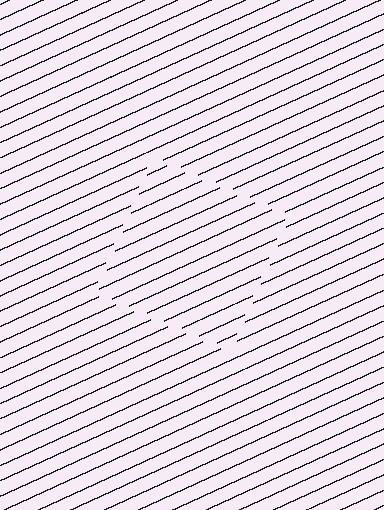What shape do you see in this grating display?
An illusory square. The interior of the shape contains the same grating, shifted by half a period — the contour is defined by the phase discontinuity where line-ends from the inner and outer gratings abut.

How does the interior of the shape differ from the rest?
The interior of the shape contains the same grating, shifted by half a period — the contour is defined by the phase discontinuity where line-ends from the inner and outer gratings abut.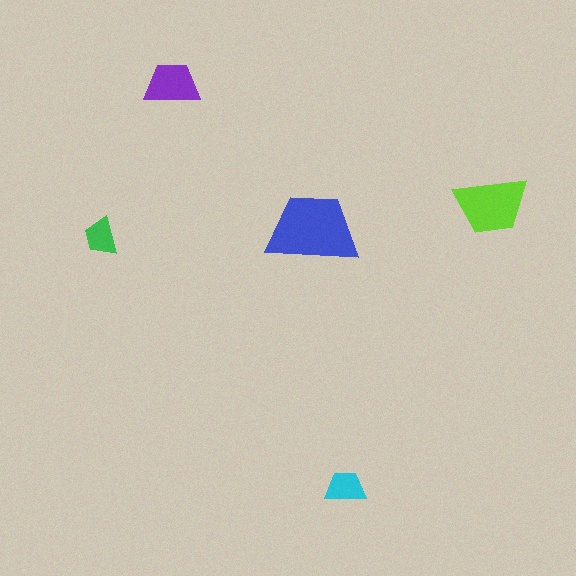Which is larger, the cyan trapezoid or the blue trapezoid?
The blue one.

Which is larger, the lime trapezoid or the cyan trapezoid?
The lime one.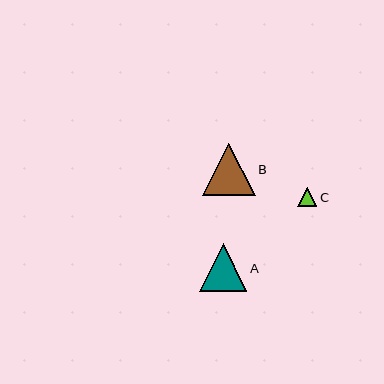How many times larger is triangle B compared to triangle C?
Triangle B is approximately 2.7 times the size of triangle C.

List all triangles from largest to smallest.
From largest to smallest: B, A, C.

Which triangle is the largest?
Triangle B is the largest with a size of approximately 52 pixels.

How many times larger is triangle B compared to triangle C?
Triangle B is approximately 2.7 times the size of triangle C.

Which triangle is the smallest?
Triangle C is the smallest with a size of approximately 19 pixels.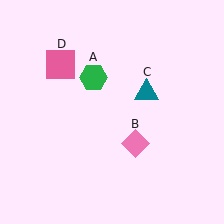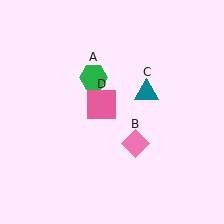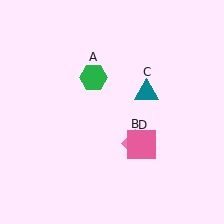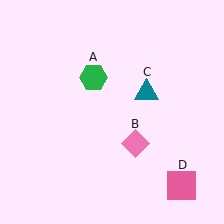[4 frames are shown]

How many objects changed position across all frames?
1 object changed position: pink square (object D).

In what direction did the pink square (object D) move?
The pink square (object D) moved down and to the right.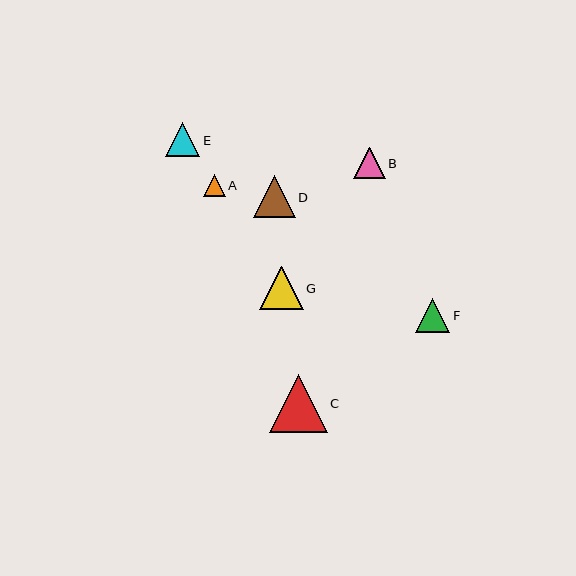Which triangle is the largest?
Triangle C is the largest with a size of approximately 57 pixels.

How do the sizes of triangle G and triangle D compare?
Triangle G and triangle D are approximately the same size.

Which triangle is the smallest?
Triangle A is the smallest with a size of approximately 22 pixels.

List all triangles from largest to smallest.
From largest to smallest: C, G, D, E, F, B, A.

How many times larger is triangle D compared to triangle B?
Triangle D is approximately 1.3 times the size of triangle B.